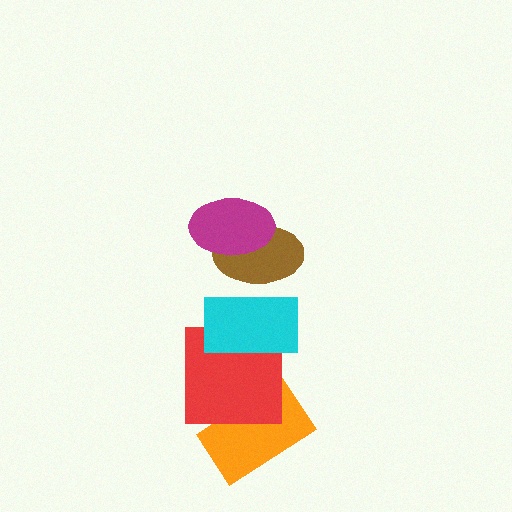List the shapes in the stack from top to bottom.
From top to bottom: the magenta ellipse, the brown ellipse, the cyan rectangle, the red square, the orange rectangle.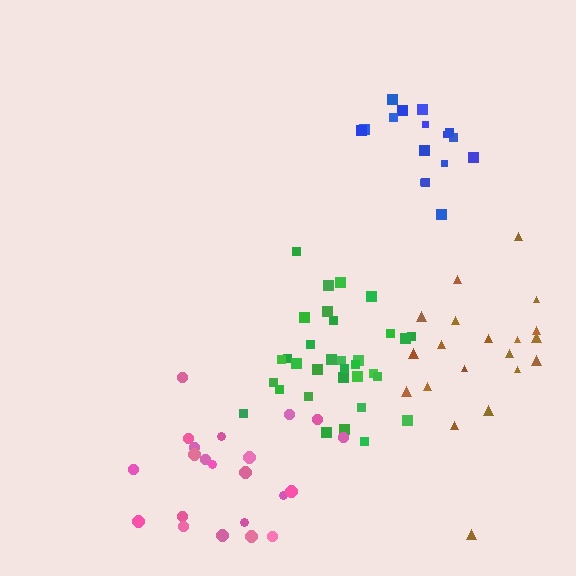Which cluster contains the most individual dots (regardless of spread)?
Green (33).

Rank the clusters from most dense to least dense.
green, blue, brown, pink.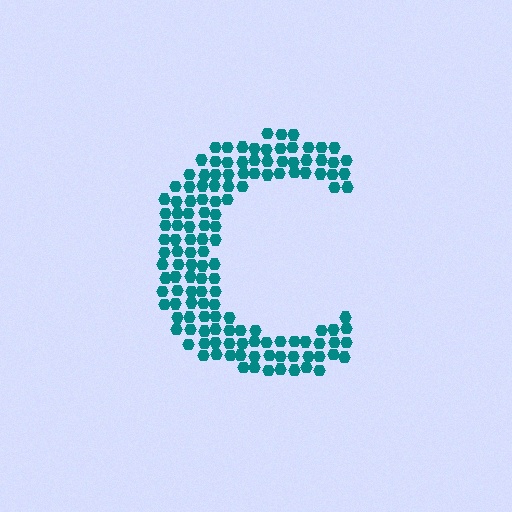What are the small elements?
The small elements are hexagons.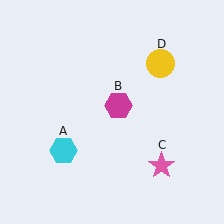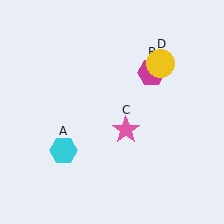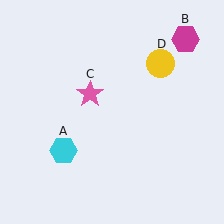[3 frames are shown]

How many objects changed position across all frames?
2 objects changed position: magenta hexagon (object B), pink star (object C).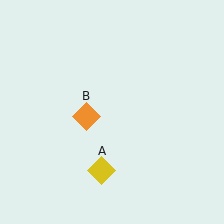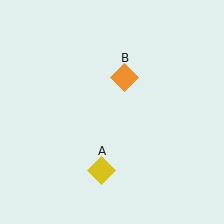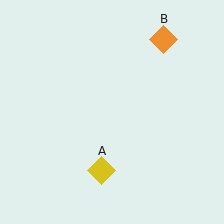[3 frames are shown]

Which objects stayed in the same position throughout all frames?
Yellow diamond (object A) remained stationary.